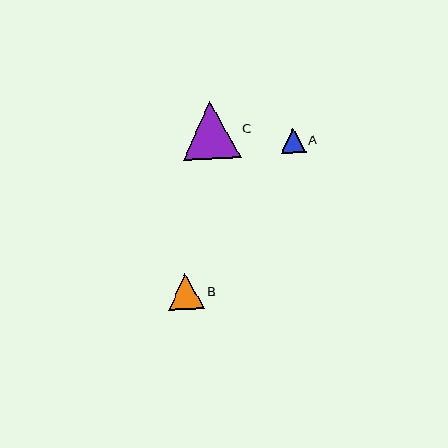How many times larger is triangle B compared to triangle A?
Triangle B is approximately 1.5 times the size of triangle A.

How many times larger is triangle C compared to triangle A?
Triangle C is approximately 2.3 times the size of triangle A.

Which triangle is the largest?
Triangle C is the largest with a size of approximately 58 pixels.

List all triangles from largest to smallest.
From largest to smallest: C, B, A.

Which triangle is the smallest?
Triangle A is the smallest with a size of approximately 25 pixels.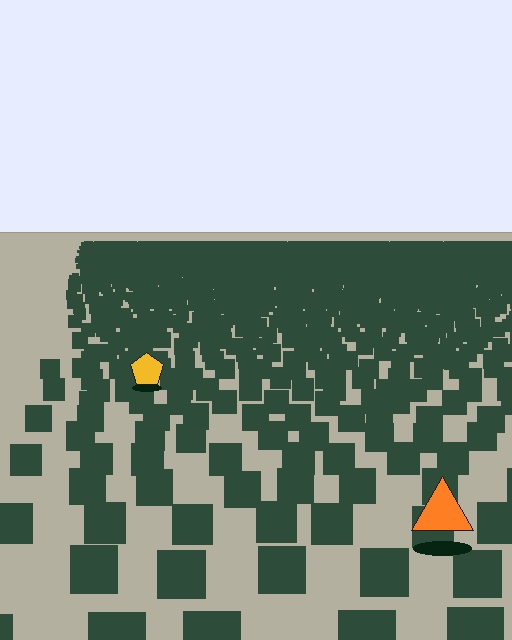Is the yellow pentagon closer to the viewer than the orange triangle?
No. The orange triangle is closer — you can tell from the texture gradient: the ground texture is coarser near it.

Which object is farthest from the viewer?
The yellow pentagon is farthest from the viewer. It appears smaller and the ground texture around it is denser.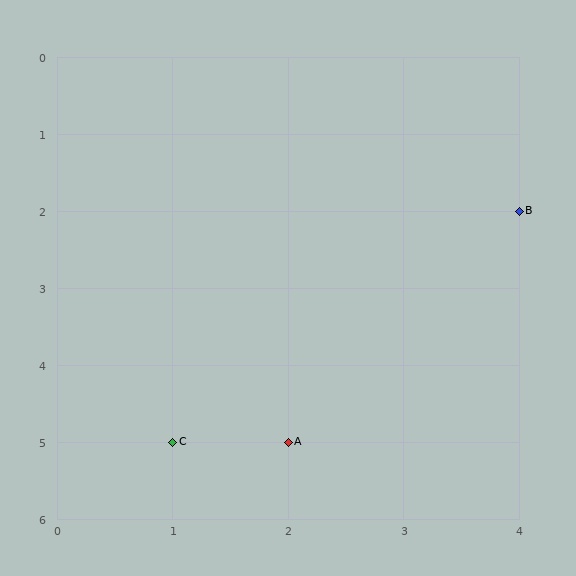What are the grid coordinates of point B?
Point B is at grid coordinates (4, 2).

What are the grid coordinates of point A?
Point A is at grid coordinates (2, 5).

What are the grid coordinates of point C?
Point C is at grid coordinates (1, 5).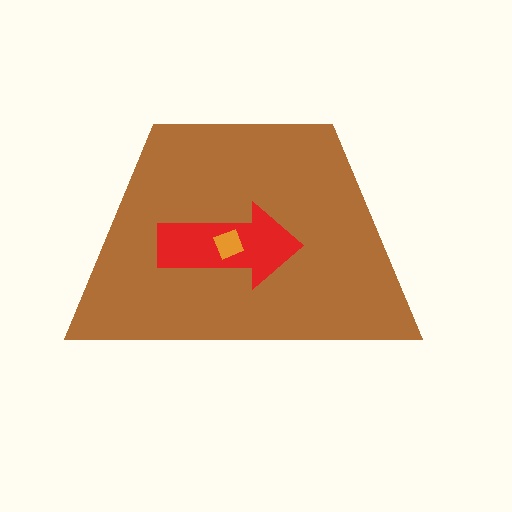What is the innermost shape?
The orange diamond.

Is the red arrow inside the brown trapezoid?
Yes.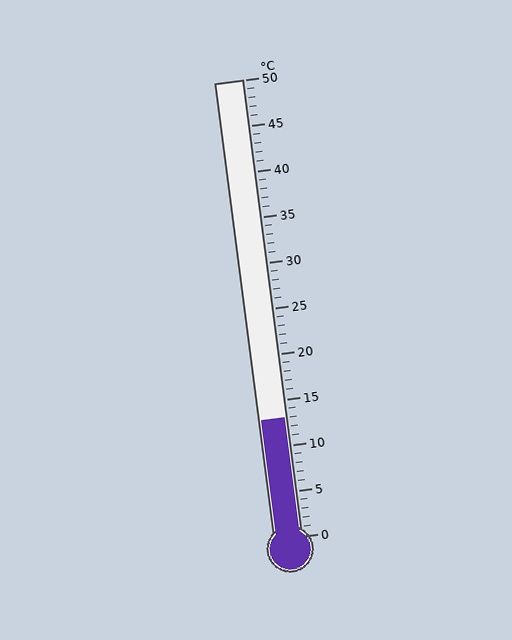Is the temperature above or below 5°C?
The temperature is above 5°C.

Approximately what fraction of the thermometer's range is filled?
The thermometer is filled to approximately 25% of its range.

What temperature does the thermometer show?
The thermometer shows approximately 13°C.